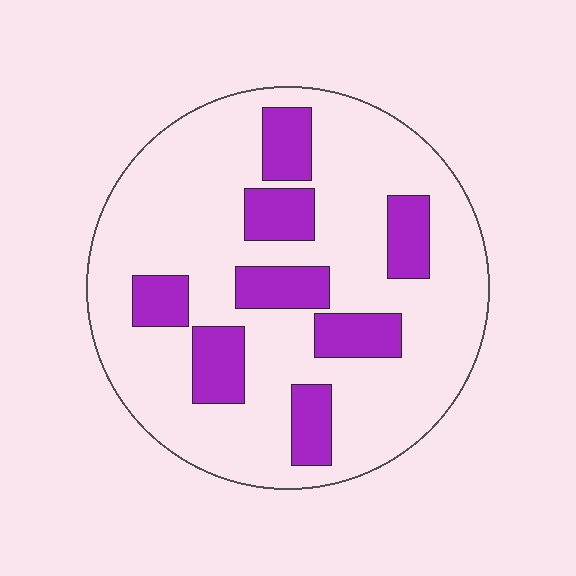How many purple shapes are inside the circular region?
8.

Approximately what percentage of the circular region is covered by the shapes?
Approximately 25%.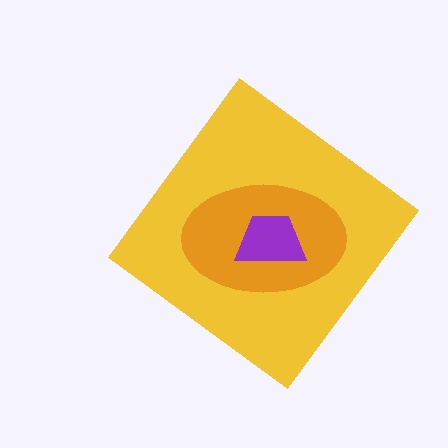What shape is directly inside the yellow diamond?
The orange ellipse.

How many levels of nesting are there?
3.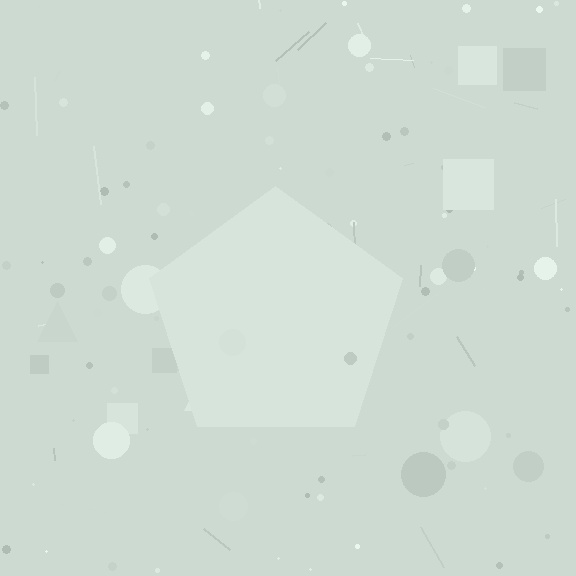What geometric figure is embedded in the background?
A pentagon is embedded in the background.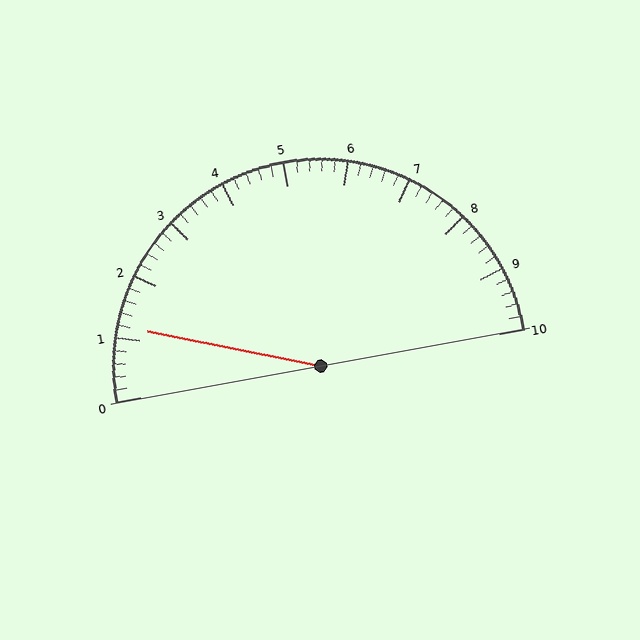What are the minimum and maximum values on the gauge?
The gauge ranges from 0 to 10.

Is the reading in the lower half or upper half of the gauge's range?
The reading is in the lower half of the range (0 to 10).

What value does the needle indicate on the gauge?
The needle indicates approximately 1.2.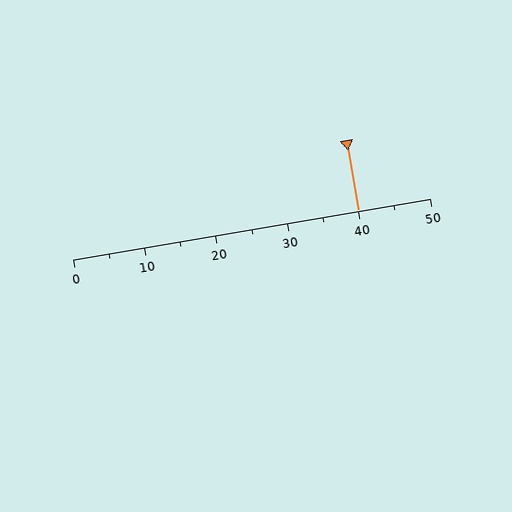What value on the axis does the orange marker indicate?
The marker indicates approximately 40.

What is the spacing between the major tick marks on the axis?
The major ticks are spaced 10 apart.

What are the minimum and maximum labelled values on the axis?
The axis runs from 0 to 50.